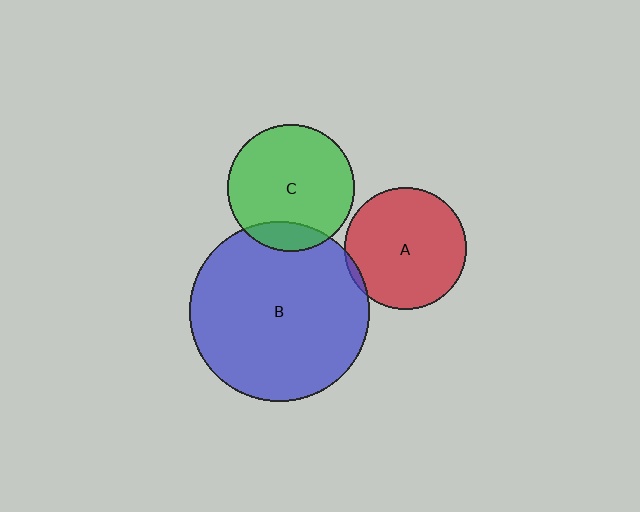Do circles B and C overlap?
Yes.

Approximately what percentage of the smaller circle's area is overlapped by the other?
Approximately 15%.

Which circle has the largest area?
Circle B (blue).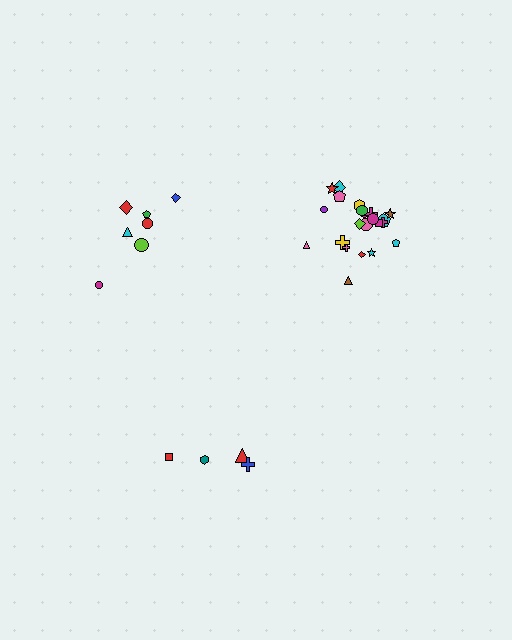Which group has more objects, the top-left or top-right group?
The top-right group.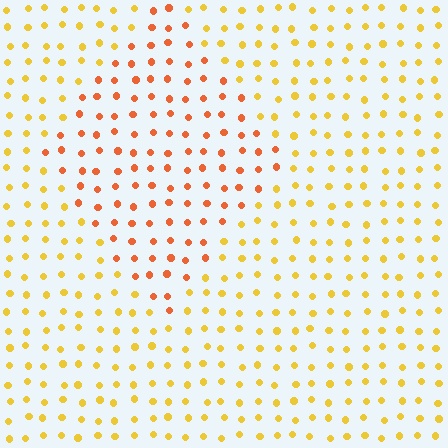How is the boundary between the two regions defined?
The boundary is defined purely by a slight shift in hue (about 33 degrees). Spacing, size, and orientation are identical on both sides.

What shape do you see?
I see a diamond.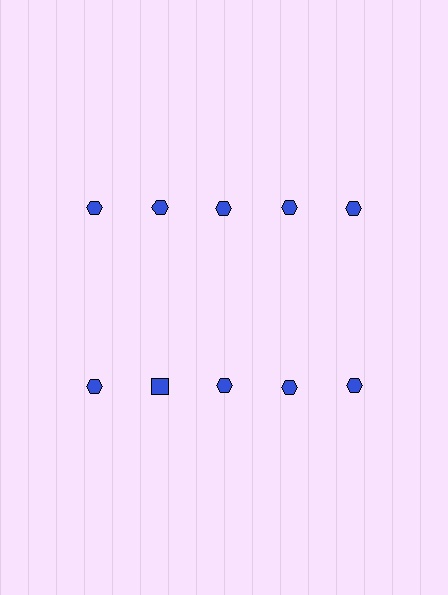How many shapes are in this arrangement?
There are 10 shapes arranged in a grid pattern.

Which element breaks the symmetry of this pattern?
The blue square in the second row, second from left column breaks the symmetry. All other shapes are blue hexagons.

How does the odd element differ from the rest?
It has a different shape: square instead of hexagon.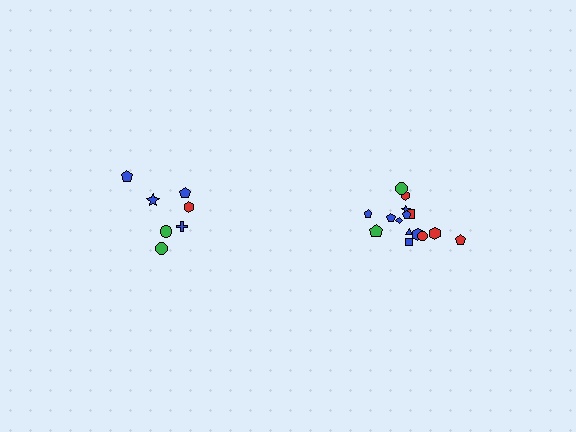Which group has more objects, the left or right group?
The right group.